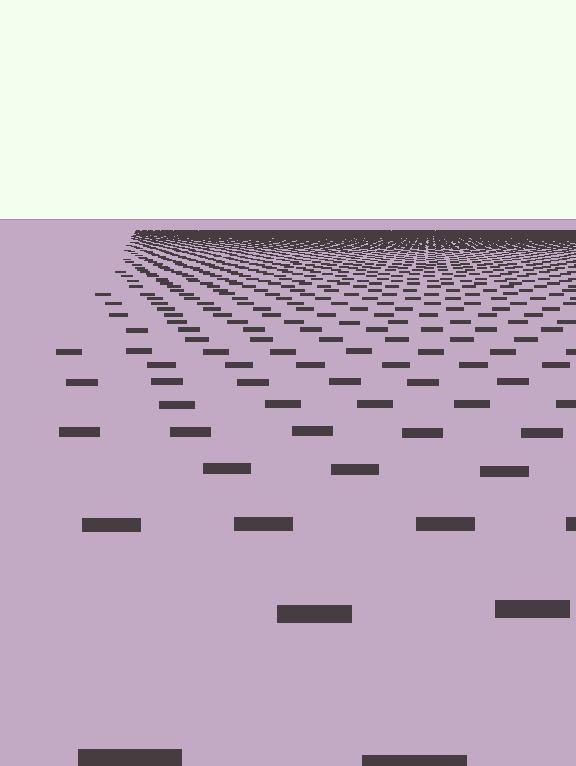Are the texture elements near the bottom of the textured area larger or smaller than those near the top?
Larger. Near the bottom, elements are closer to the viewer and appear at a bigger on-screen size.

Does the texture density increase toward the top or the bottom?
Density increases toward the top.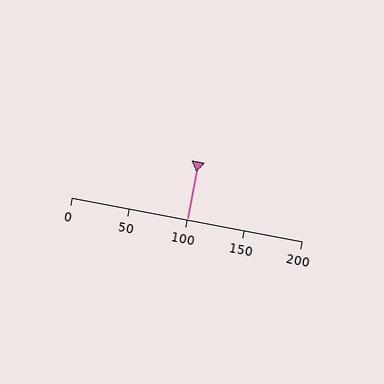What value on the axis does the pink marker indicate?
The marker indicates approximately 100.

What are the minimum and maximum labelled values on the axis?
The axis runs from 0 to 200.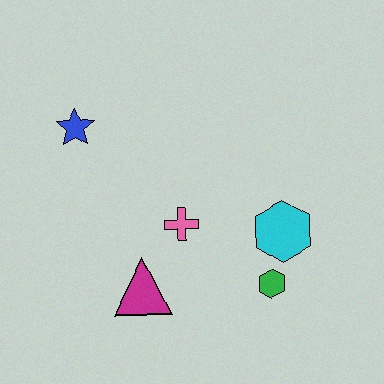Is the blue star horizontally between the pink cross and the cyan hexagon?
No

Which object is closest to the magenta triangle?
The pink cross is closest to the magenta triangle.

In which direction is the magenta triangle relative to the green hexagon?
The magenta triangle is to the left of the green hexagon.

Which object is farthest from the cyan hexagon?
The blue star is farthest from the cyan hexagon.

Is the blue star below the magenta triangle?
No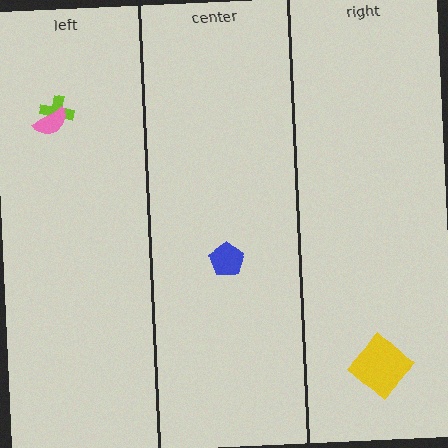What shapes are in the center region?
The blue pentagon.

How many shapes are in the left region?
2.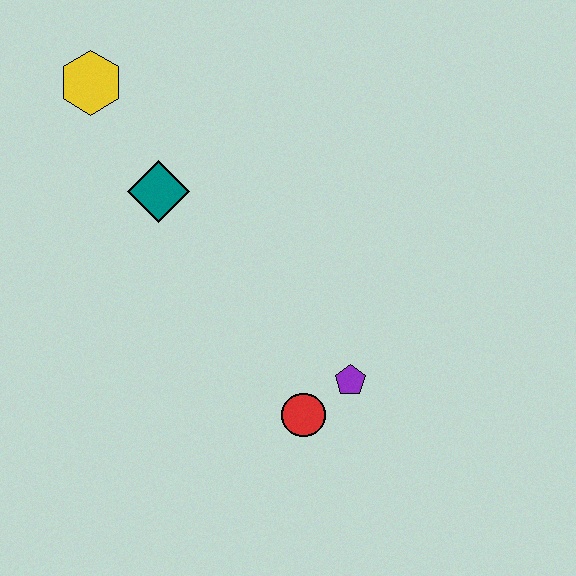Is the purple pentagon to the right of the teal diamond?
Yes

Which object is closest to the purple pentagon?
The red circle is closest to the purple pentagon.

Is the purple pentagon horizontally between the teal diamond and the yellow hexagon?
No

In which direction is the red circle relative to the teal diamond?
The red circle is below the teal diamond.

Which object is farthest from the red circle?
The yellow hexagon is farthest from the red circle.